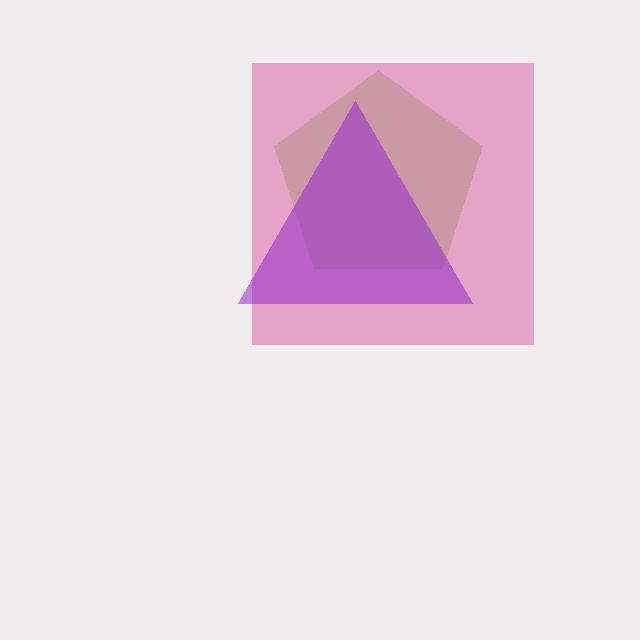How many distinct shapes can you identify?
There are 3 distinct shapes: a lime pentagon, a pink square, a purple triangle.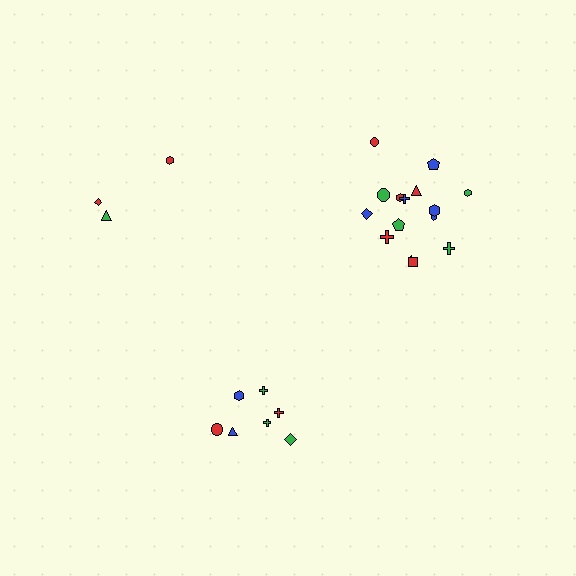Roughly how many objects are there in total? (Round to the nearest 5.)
Roughly 25 objects in total.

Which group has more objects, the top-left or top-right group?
The top-right group.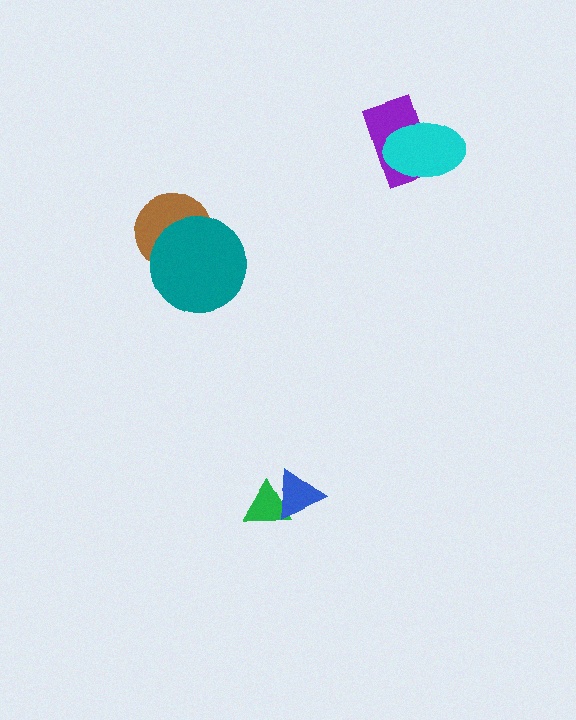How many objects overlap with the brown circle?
1 object overlaps with the brown circle.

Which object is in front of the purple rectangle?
The cyan ellipse is in front of the purple rectangle.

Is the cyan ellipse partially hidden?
No, no other shape covers it.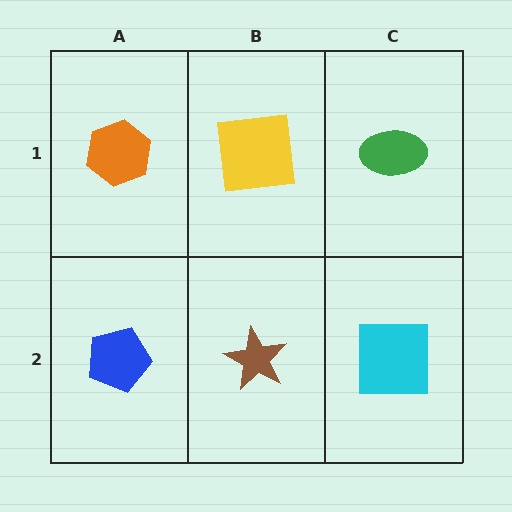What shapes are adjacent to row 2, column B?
A yellow square (row 1, column B), a blue pentagon (row 2, column A), a cyan square (row 2, column C).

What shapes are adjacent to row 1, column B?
A brown star (row 2, column B), an orange hexagon (row 1, column A), a green ellipse (row 1, column C).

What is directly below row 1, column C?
A cyan square.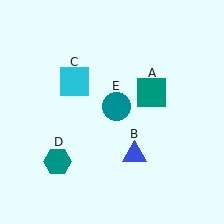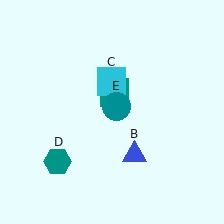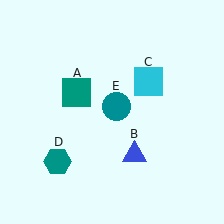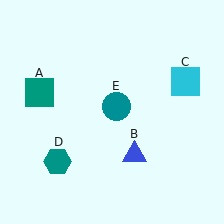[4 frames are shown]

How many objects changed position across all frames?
2 objects changed position: teal square (object A), cyan square (object C).